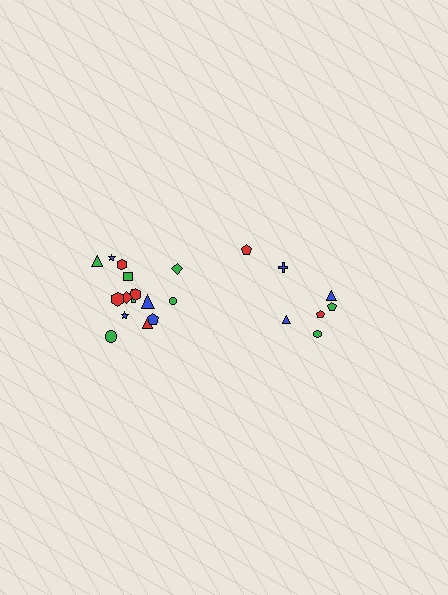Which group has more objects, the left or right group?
The left group.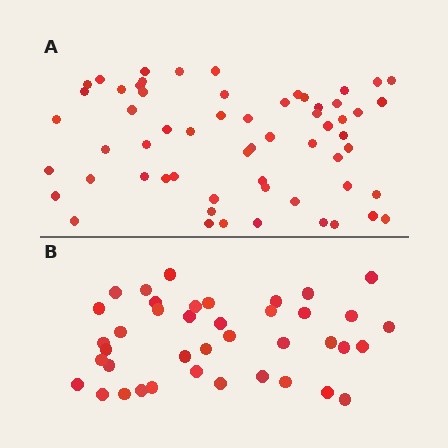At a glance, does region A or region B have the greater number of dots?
Region A (the top region) has more dots.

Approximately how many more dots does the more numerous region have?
Region A has approximately 20 more dots than region B.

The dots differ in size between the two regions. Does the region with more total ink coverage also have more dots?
No. Region B has more total ink coverage because its dots are larger, but region A actually contains more individual dots. Total area can be misleading — the number of items is what matters here.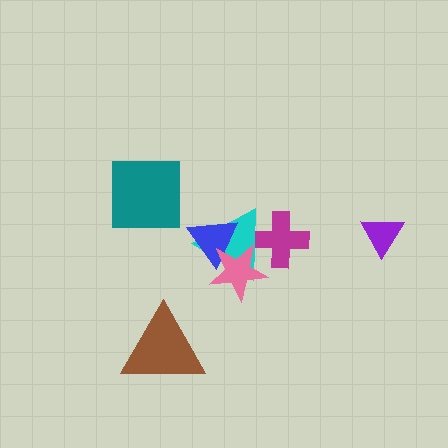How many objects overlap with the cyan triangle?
3 objects overlap with the cyan triangle.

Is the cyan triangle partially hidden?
Yes, it is partially covered by another shape.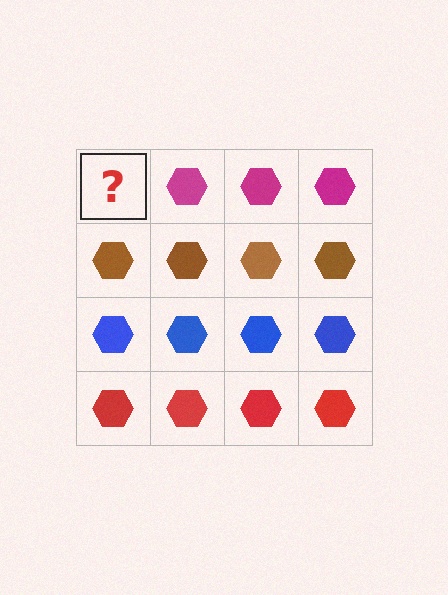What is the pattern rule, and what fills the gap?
The rule is that each row has a consistent color. The gap should be filled with a magenta hexagon.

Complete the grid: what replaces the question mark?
The question mark should be replaced with a magenta hexagon.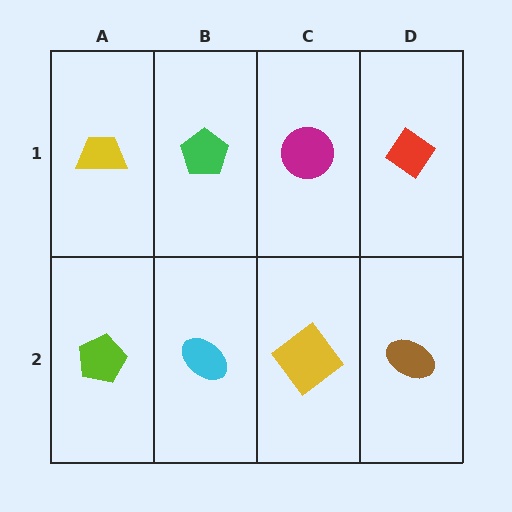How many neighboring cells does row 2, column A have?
2.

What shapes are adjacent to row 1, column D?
A brown ellipse (row 2, column D), a magenta circle (row 1, column C).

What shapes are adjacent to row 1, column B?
A cyan ellipse (row 2, column B), a yellow trapezoid (row 1, column A), a magenta circle (row 1, column C).